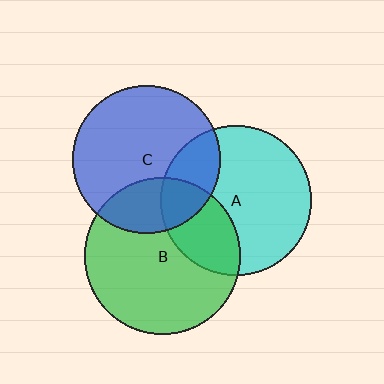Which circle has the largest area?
Circle B (green).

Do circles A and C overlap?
Yes.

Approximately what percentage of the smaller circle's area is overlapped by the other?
Approximately 25%.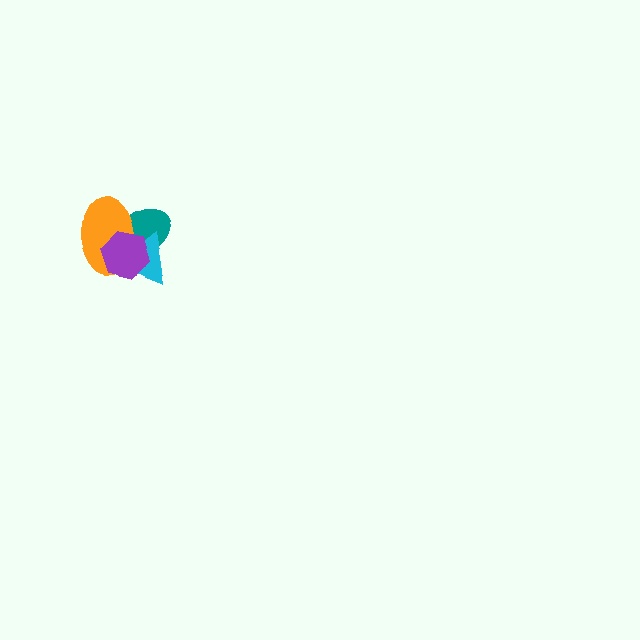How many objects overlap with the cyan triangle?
3 objects overlap with the cyan triangle.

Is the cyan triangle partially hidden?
Yes, it is partially covered by another shape.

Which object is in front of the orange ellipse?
The purple hexagon is in front of the orange ellipse.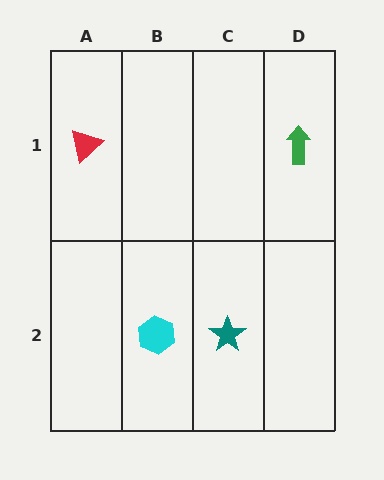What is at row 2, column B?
A cyan hexagon.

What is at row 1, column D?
A green arrow.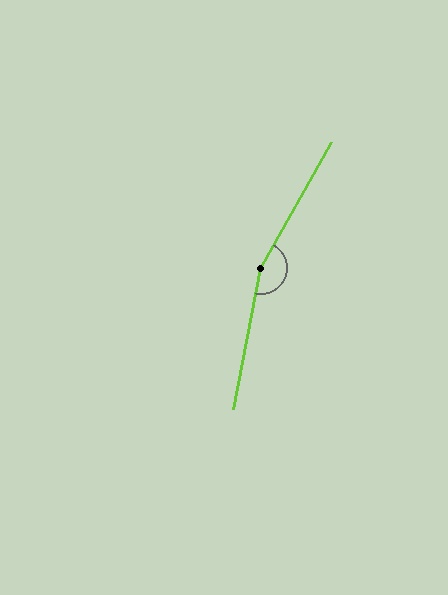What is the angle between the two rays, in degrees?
Approximately 162 degrees.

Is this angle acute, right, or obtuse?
It is obtuse.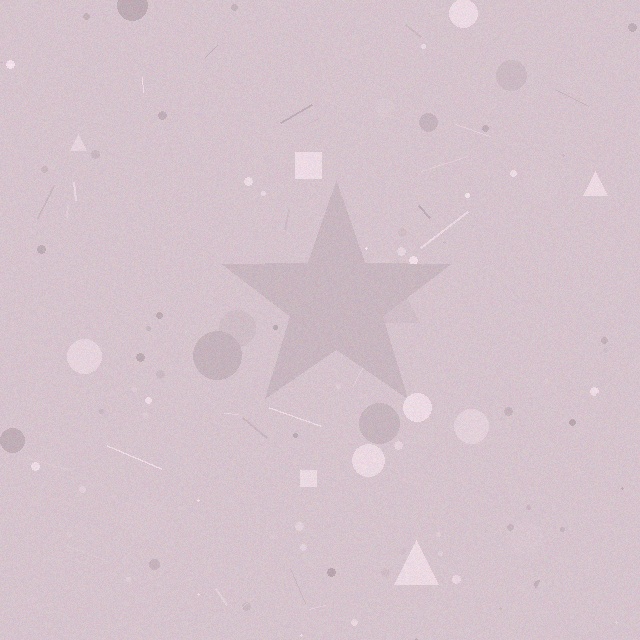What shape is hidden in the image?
A star is hidden in the image.